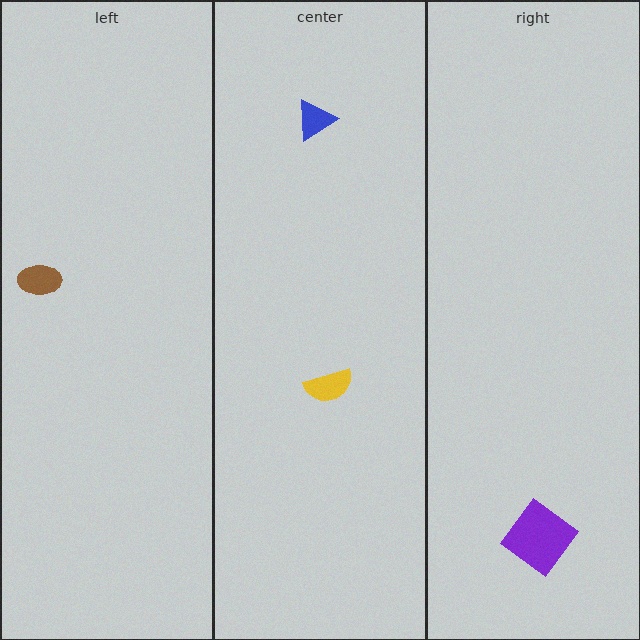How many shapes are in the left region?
1.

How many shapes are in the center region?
2.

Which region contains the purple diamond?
The right region.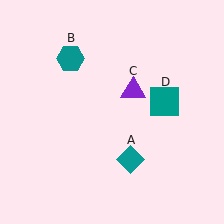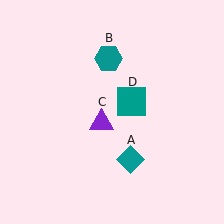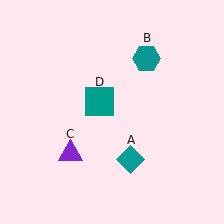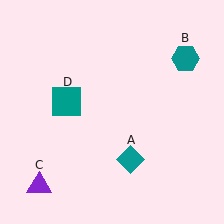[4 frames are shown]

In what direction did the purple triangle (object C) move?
The purple triangle (object C) moved down and to the left.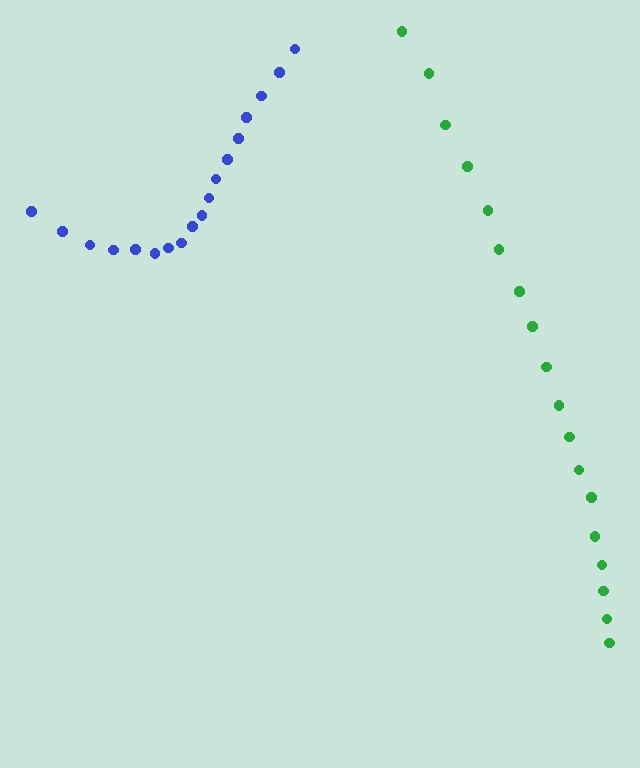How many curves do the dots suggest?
There are 2 distinct paths.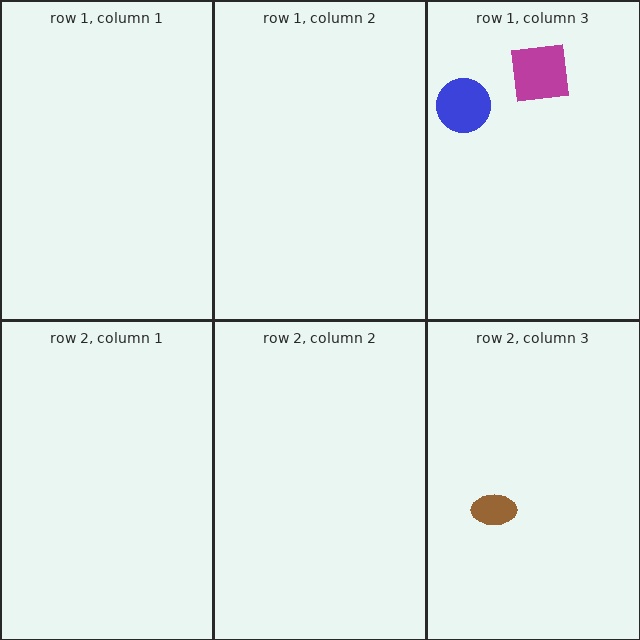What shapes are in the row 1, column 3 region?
The magenta square, the blue circle.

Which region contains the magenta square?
The row 1, column 3 region.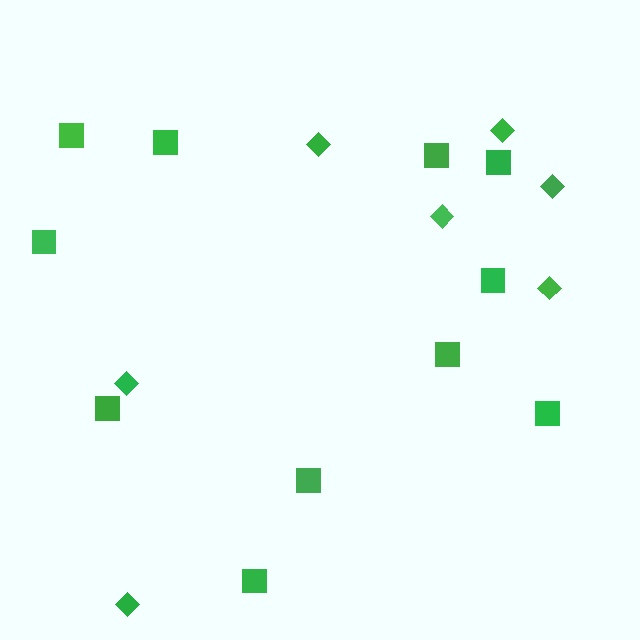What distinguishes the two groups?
There are 2 groups: one group of squares (11) and one group of diamonds (7).